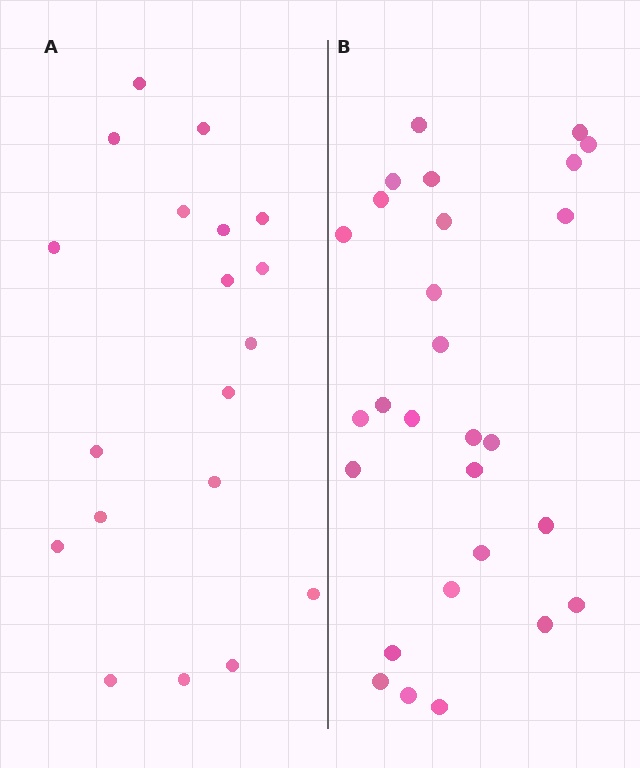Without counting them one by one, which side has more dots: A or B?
Region B (the right region) has more dots.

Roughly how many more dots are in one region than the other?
Region B has roughly 8 or so more dots than region A.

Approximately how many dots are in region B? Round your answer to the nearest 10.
About 30 dots. (The exact count is 28, which rounds to 30.)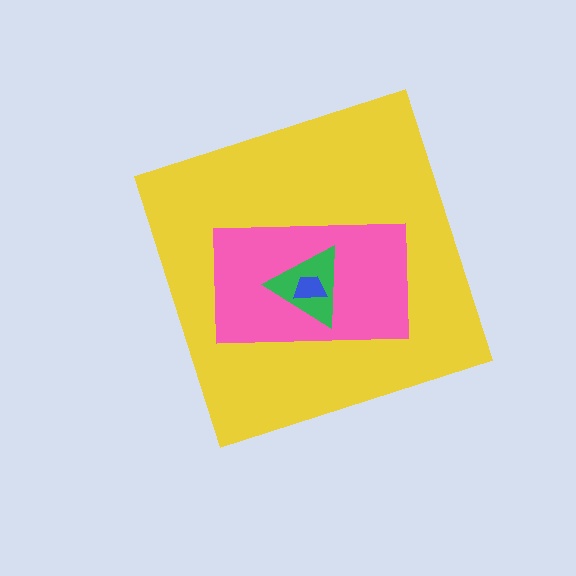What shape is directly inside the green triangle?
The blue trapezoid.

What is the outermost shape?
The yellow diamond.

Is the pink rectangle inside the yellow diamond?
Yes.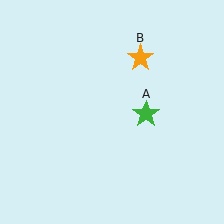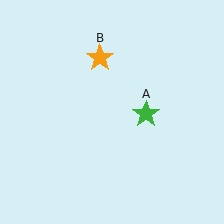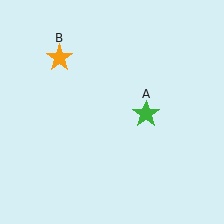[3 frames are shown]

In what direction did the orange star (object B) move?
The orange star (object B) moved left.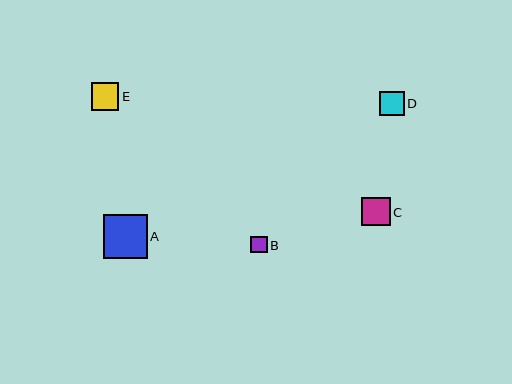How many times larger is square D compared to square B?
Square D is approximately 1.5 times the size of square B.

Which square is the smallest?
Square B is the smallest with a size of approximately 17 pixels.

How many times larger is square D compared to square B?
Square D is approximately 1.5 times the size of square B.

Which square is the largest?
Square A is the largest with a size of approximately 44 pixels.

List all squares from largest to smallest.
From largest to smallest: A, C, E, D, B.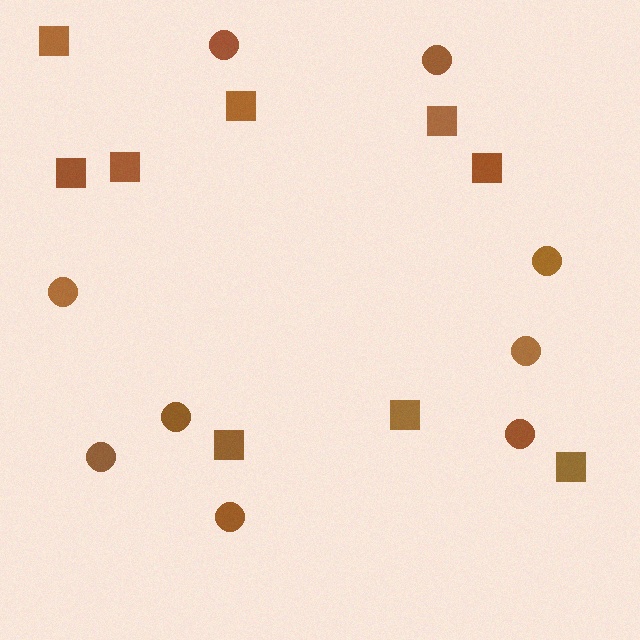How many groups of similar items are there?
There are 2 groups: one group of squares (9) and one group of circles (9).